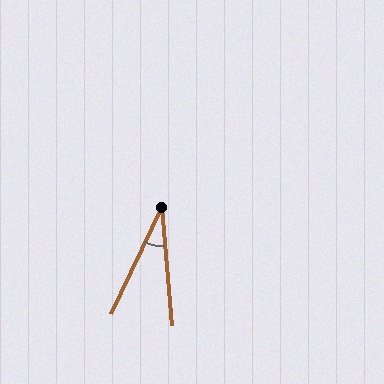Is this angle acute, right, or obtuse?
It is acute.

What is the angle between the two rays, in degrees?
Approximately 30 degrees.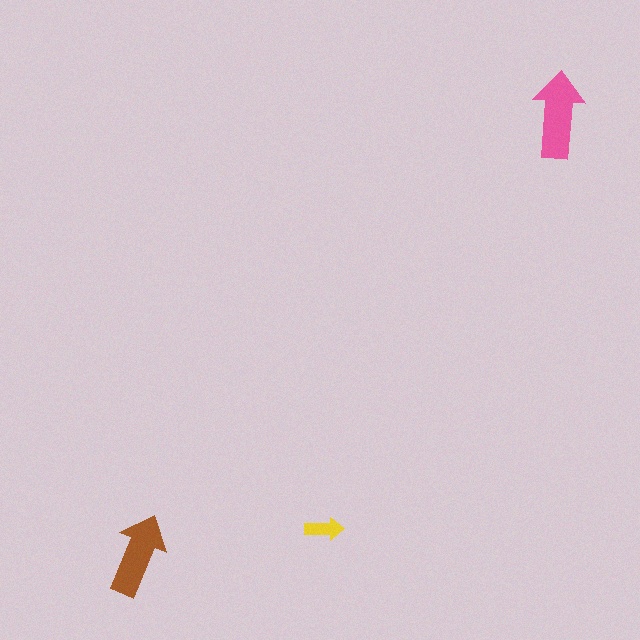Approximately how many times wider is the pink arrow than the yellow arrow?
About 2 times wider.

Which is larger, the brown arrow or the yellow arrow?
The brown one.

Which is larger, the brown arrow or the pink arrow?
The pink one.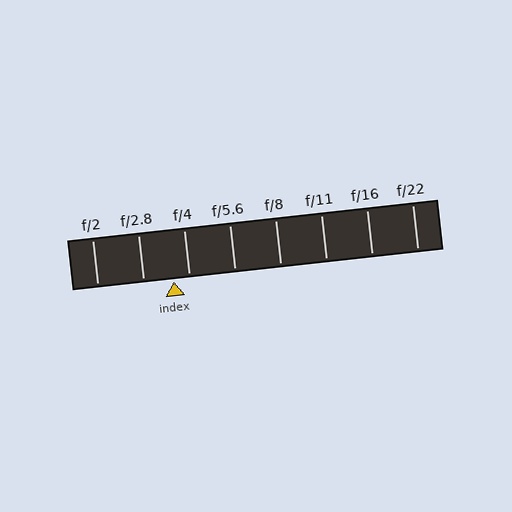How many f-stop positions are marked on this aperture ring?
There are 8 f-stop positions marked.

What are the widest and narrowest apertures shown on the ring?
The widest aperture shown is f/2 and the narrowest is f/22.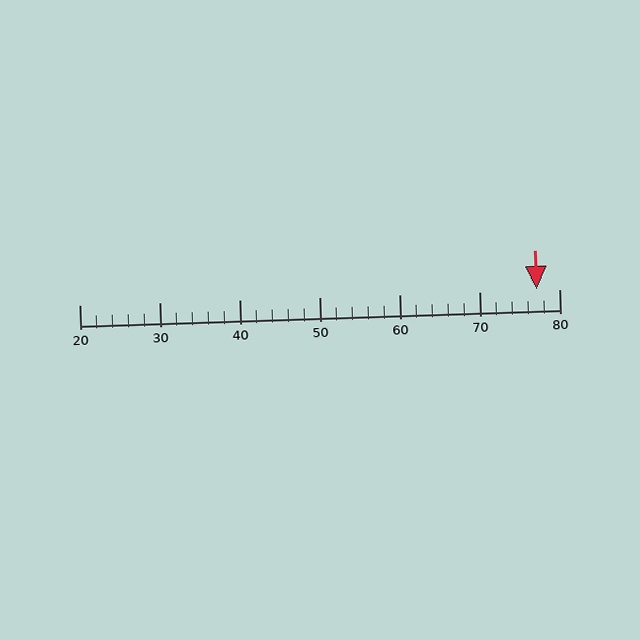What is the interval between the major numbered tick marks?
The major tick marks are spaced 10 units apart.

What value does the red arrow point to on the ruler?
The red arrow points to approximately 77.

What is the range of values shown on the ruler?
The ruler shows values from 20 to 80.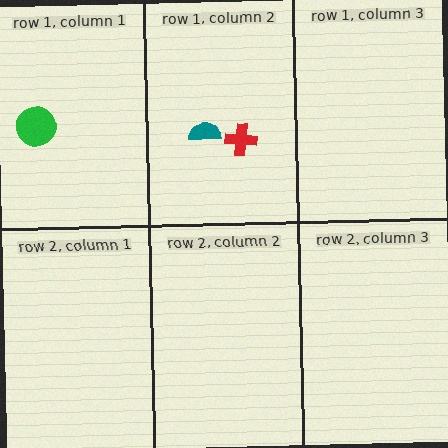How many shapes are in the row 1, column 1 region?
1.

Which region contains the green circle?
The row 1, column 1 region.